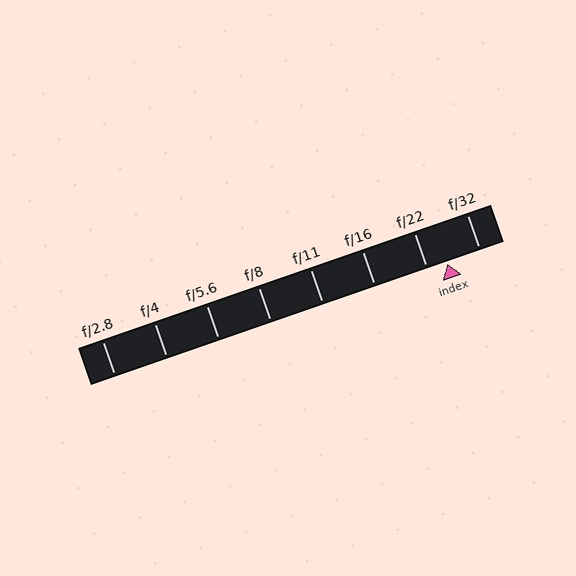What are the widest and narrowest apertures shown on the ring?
The widest aperture shown is f/2.8 and the narrowest is f/32.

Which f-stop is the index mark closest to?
The index mark is closest to f/22.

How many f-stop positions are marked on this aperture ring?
There are 8 f-stop positions marked.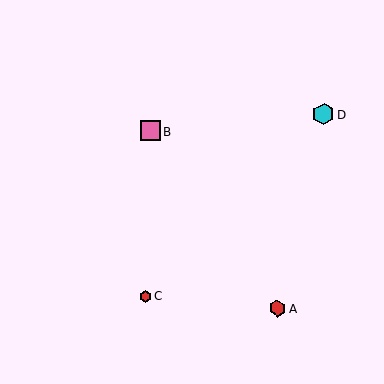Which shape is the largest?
The cyan hexagon (labeled D) is the largest.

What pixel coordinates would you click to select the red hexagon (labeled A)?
Click at (278, 308) to select the red hexagon A.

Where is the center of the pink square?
The center of the pink square is at (150, 131).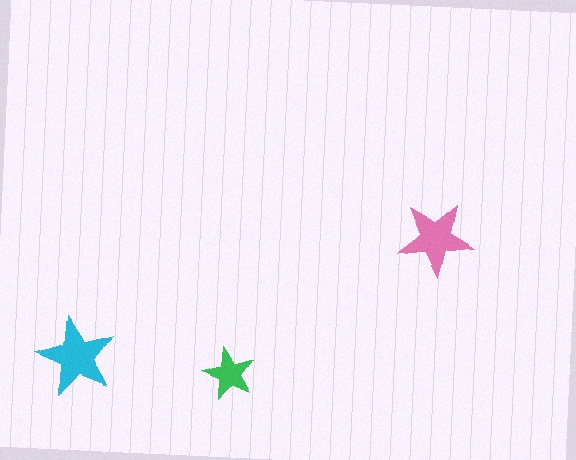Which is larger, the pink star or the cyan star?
The cyan one.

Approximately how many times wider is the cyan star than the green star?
About 1.5 times wider.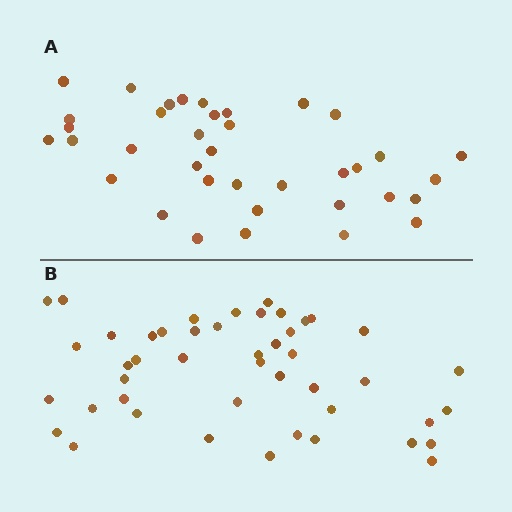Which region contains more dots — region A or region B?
Region B (the bottom region) has more dots.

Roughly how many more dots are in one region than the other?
Region B has roughly 8 or so more dots than region A.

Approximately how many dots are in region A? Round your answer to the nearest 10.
About 40 dots. (The exact count is 37, which rounds to 40.)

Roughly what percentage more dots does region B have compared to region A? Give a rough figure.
About 25% more.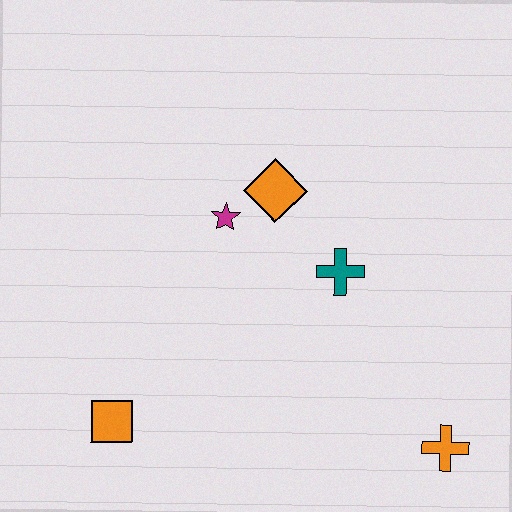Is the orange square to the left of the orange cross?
Yes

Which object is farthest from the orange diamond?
The orange cross is farthest from the orange diamond.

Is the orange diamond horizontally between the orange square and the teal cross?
Yes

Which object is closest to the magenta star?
The orange diamond is closest to the magenta star.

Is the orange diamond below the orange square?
No